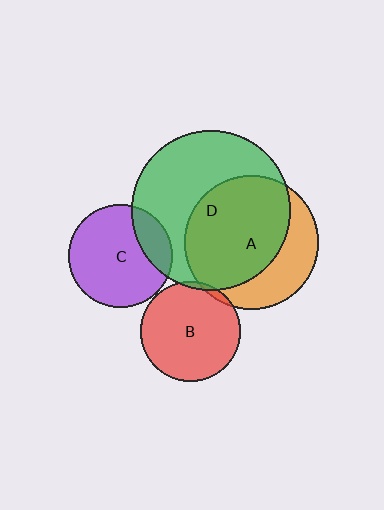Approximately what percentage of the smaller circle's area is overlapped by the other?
Approximately 65%.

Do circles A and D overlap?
Yes.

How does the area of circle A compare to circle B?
Approximately 1.8 times.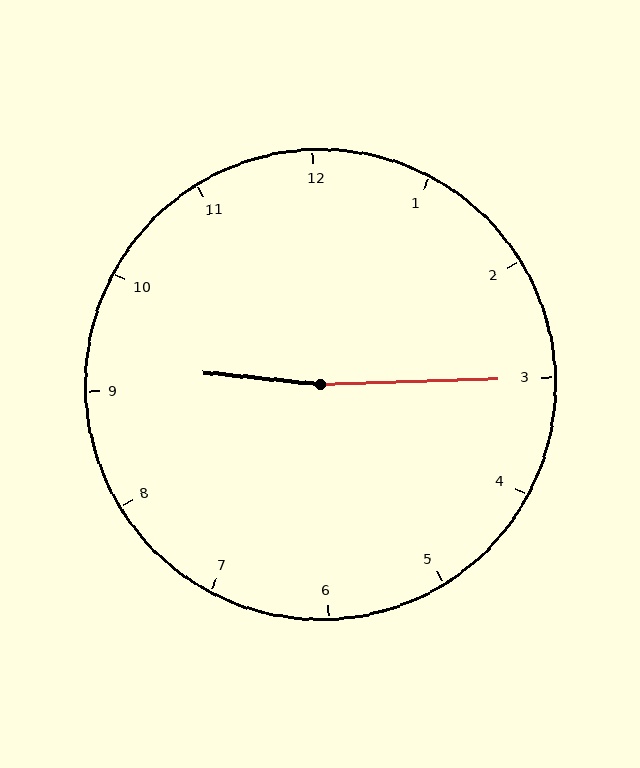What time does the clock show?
9:15.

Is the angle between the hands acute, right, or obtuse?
It is obtuse.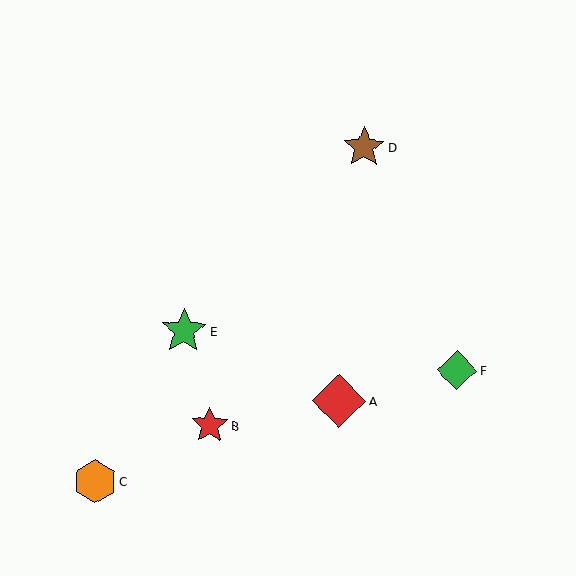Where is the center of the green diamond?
The center of the green diamond is at (457, 370).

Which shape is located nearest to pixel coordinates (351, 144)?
The brown star (labeled D) at (364, 147) is nearest to that location.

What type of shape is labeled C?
Shape C is an orange hexagon.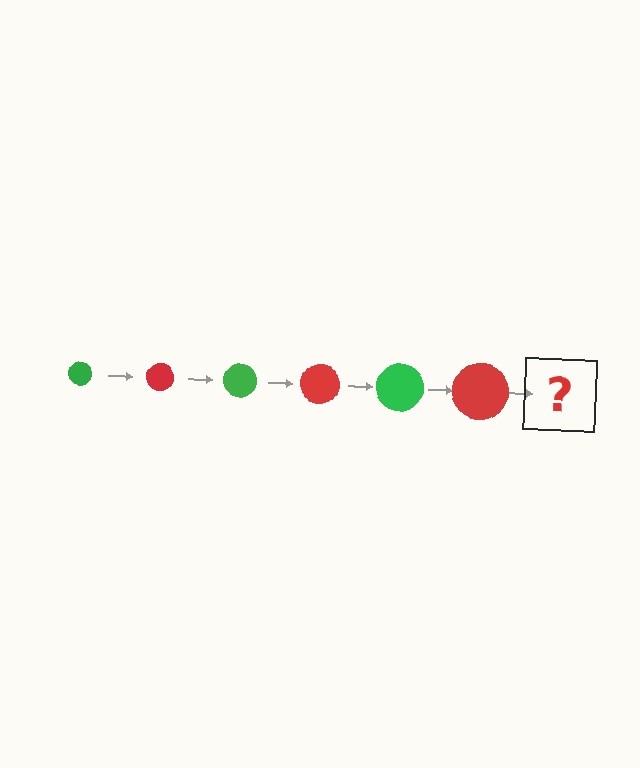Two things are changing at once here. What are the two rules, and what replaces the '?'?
The two rules are that the circle grows larger each step and the color cycles through green and red. The '?' should be a green circle, larger than the previous one.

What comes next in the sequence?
The next element should be a green circle, larger than the previous one.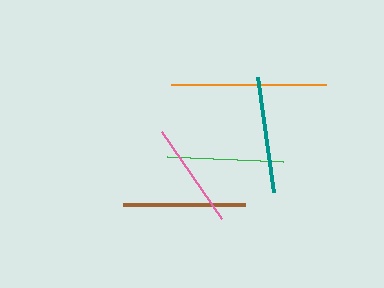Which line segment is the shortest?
The pink line is the shortest at approximately 105 pixels.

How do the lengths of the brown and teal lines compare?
The brown and teal lines are approximately the same length.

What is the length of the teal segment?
The teal segment is approximately 116 pixels long.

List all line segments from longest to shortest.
From longest to shortest: orange, brown, green, teal, pink.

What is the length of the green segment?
The green segment is approximately 117 pixels long.